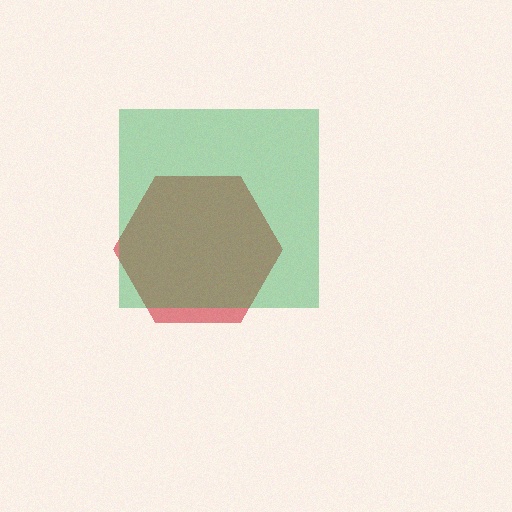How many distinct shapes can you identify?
There are 2 distinct shapes: a red hexagon, a green square.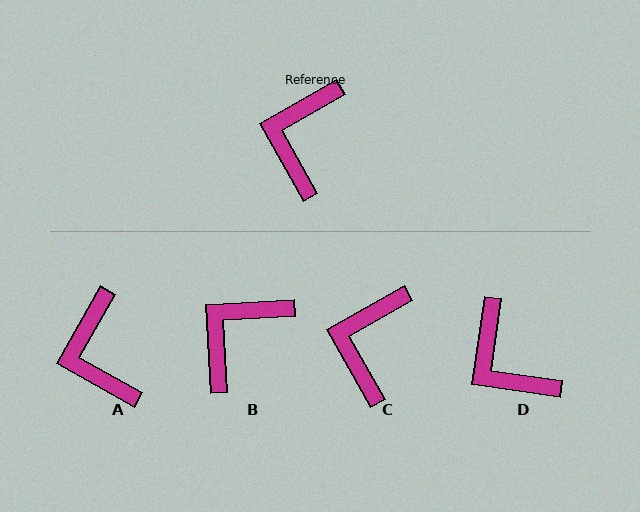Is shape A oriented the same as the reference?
No, it is off by about 31 degrees.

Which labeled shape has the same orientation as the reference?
C.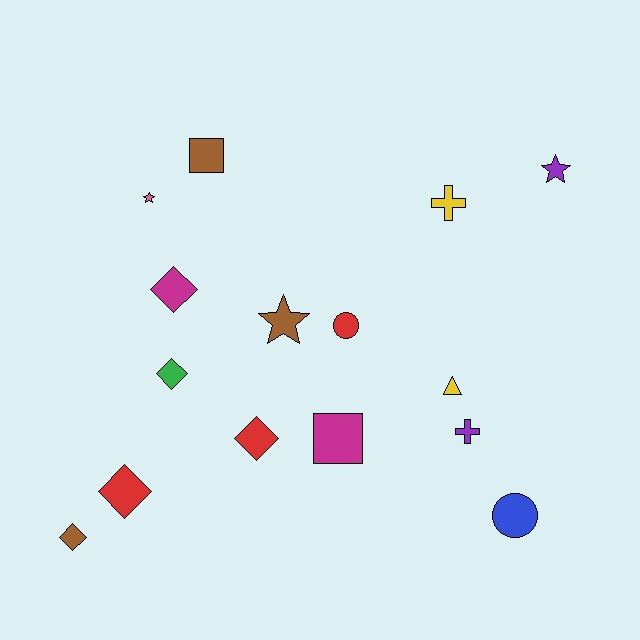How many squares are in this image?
There are 2 squares.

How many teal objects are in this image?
There are no teal objects.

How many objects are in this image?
There are 15 objects.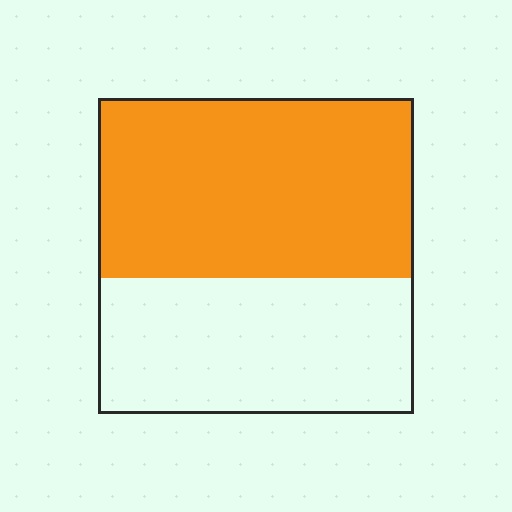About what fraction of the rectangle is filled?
About three fifths (3/5).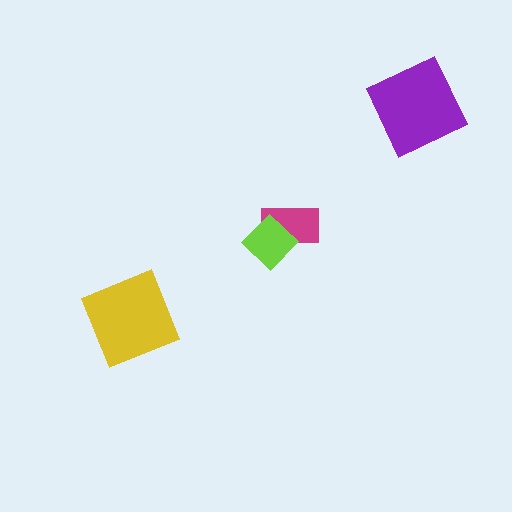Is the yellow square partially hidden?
No, no other shape covers it.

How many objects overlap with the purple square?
0 objects overlap with the purple square.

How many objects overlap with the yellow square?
0 objects overlap with the yellow square.